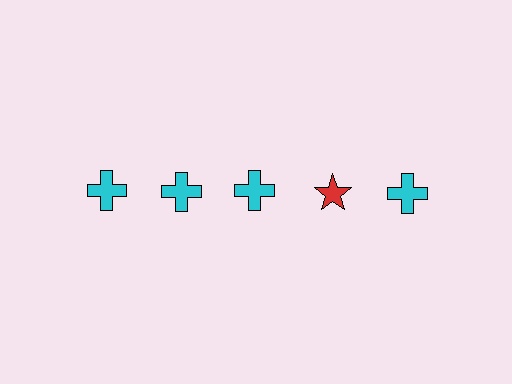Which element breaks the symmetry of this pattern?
The red star in the top row, second from right column breaks the symmetry. All other shapes are cyan crosses.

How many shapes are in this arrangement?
There are 5 shapes arranged in a grid pattern.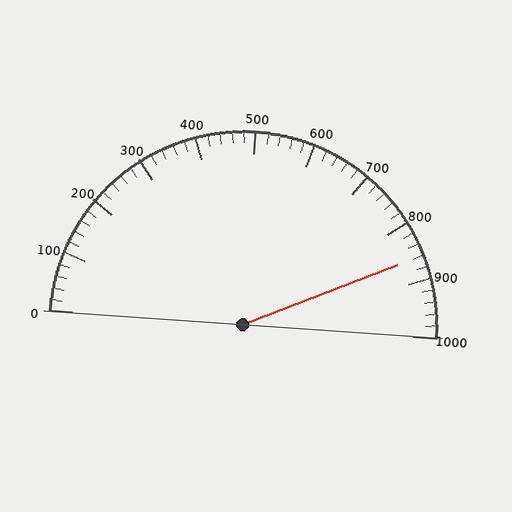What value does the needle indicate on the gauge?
The needle indicates approximately 860.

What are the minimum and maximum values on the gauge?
The gauge ranges from 0 to 1000.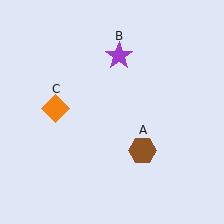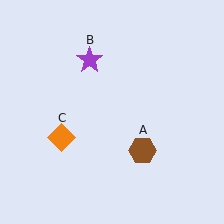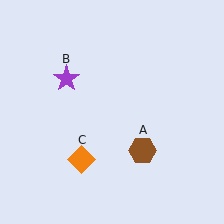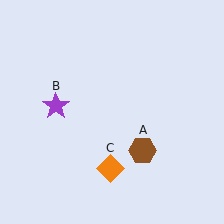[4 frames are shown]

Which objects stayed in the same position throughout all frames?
Brown hexagon (object A) remained stationary.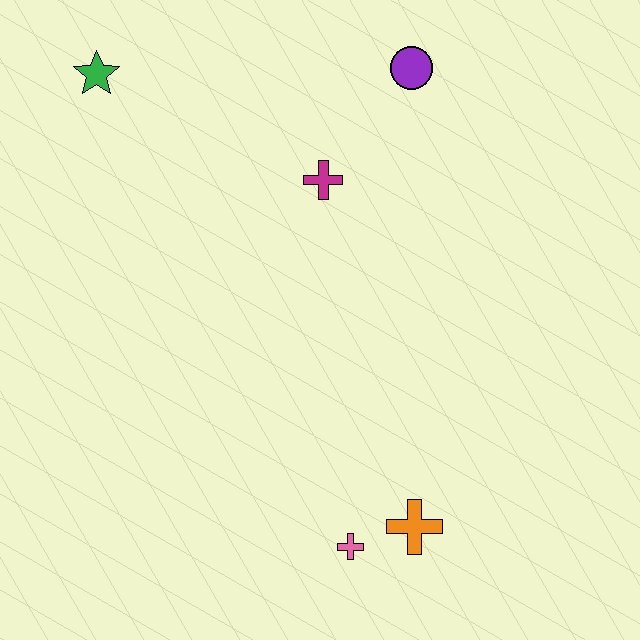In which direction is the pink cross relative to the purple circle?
The pink cross is below the purple circle.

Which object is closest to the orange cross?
The pink cross is closest to the orange cross.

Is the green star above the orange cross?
Yes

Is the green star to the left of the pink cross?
Yes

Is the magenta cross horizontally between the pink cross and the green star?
Yes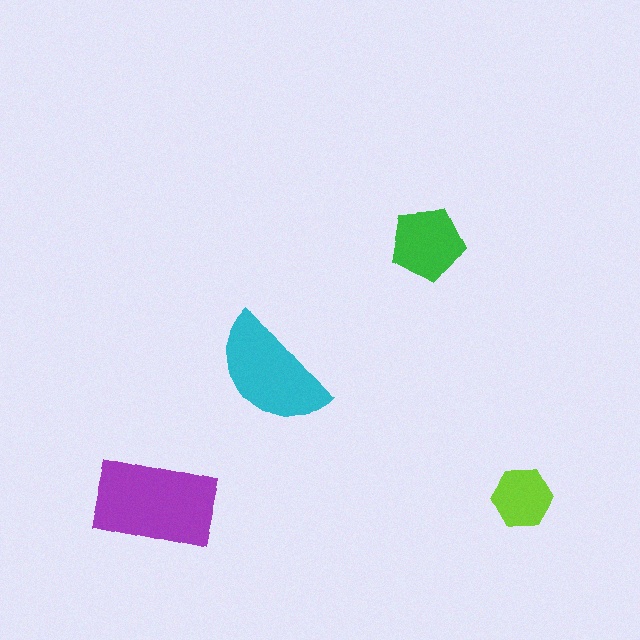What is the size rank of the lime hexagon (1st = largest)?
4th.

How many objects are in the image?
There are 4 objects in the image.